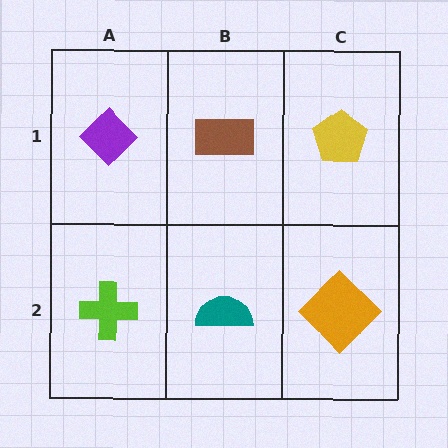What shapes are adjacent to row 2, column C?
A yellow pentagon (row 1, column C), a teal semicircle (row 2, column B).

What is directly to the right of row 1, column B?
A yellow pentagon.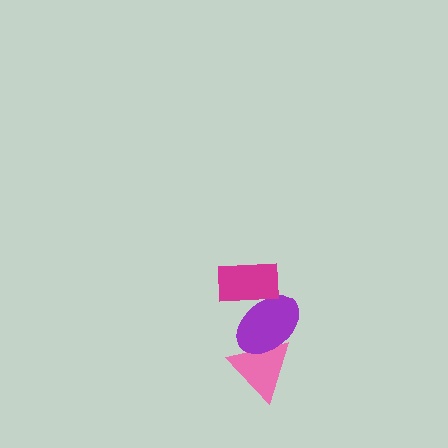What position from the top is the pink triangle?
The pink triangle is 3rd from the top.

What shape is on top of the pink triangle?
The purple ellipse is on top of the pink triangle.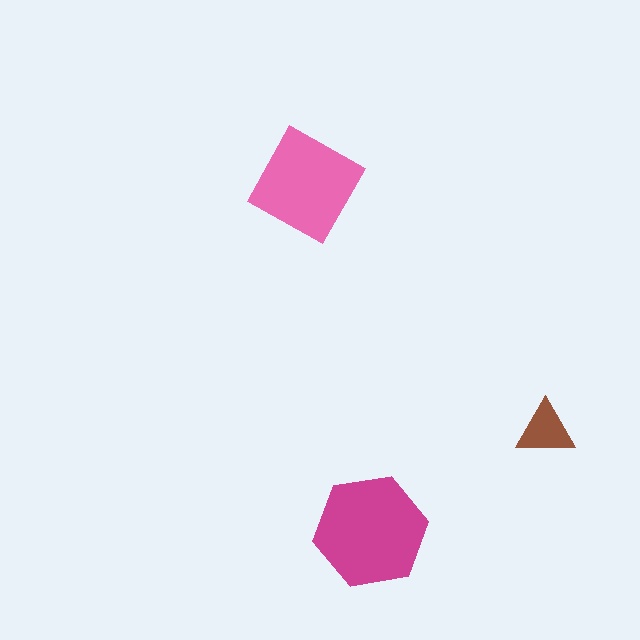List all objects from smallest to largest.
The brown triangle, the pink square, the magenta hexagon.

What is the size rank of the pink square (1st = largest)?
2nd.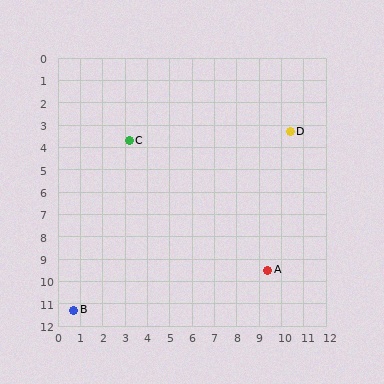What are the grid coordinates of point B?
Point B is at approximately (0.7, 11.3).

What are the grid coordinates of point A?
Point A is at approximately (9.4, 9.5).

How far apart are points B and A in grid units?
Points B and A are about 8.9 grid units apart.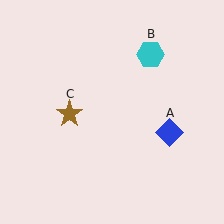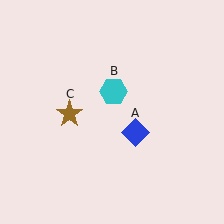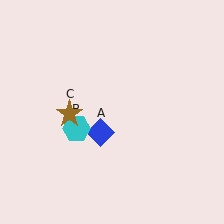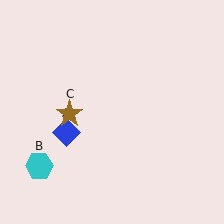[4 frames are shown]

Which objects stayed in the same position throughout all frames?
Brown star (object C) remained stationary.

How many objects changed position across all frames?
2 objects changed position: blue diamond (object A), cyan hexagon (object B).